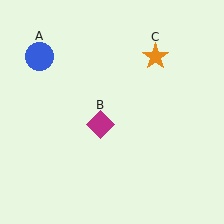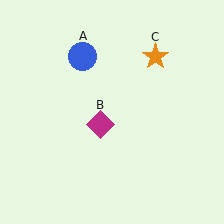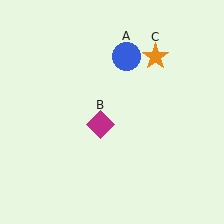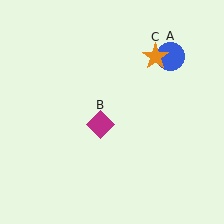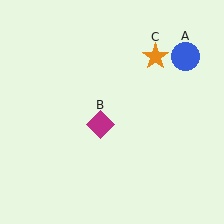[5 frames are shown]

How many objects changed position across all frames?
1 object changed position: blue circle (object A).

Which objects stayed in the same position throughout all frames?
Magenta diamond (object B) and orange star (object C) remained stationary.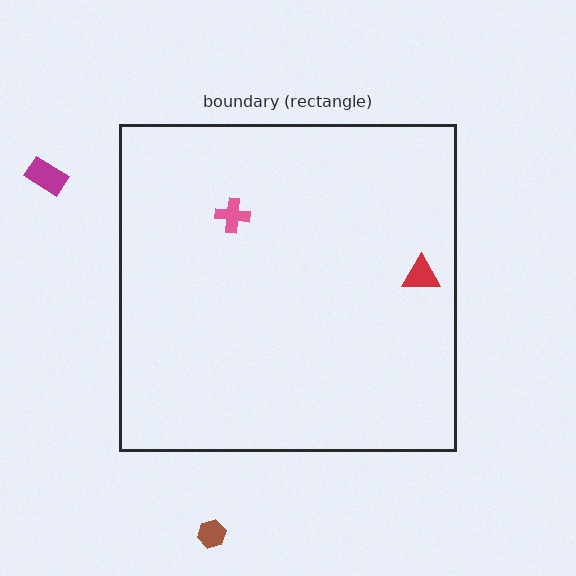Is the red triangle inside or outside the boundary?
Inside.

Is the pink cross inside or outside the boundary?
Inside.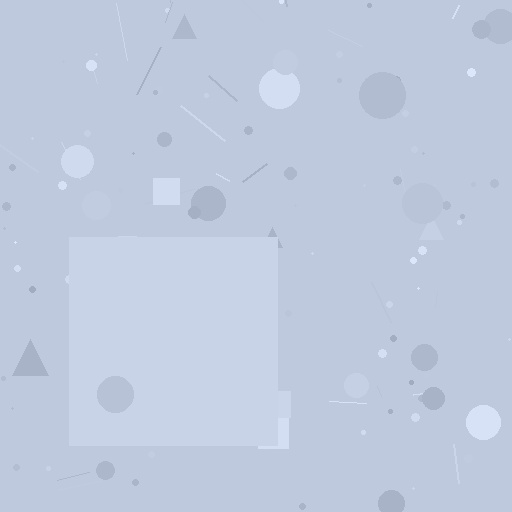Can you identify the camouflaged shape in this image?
The camouflaged shape is a square.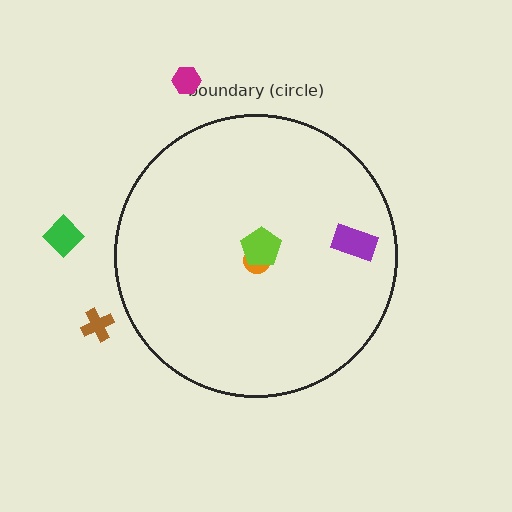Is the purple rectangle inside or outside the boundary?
Inside.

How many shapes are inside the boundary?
3 inside, 3 outside.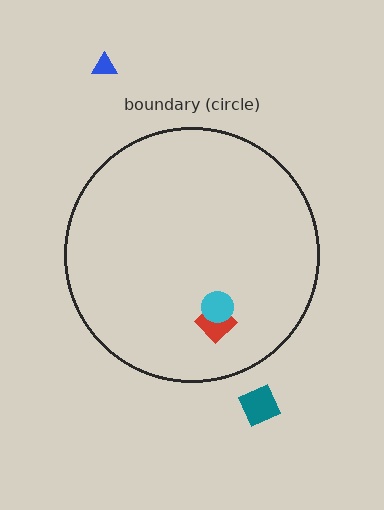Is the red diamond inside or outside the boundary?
Inside.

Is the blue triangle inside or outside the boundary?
Outside.